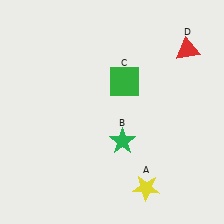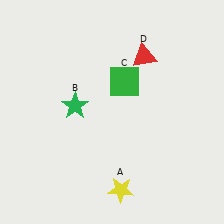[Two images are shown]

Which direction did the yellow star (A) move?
The yellow star (A) moved left.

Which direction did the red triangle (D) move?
The red triangle (D) moved left.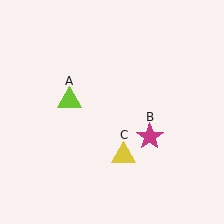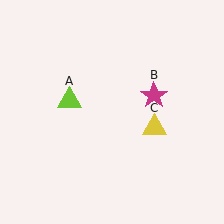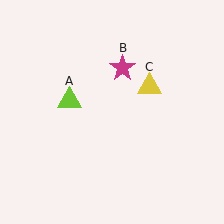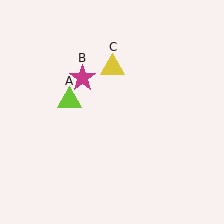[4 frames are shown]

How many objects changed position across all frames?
2 objects changed position: magenta star (object B), yellow triangle (object C).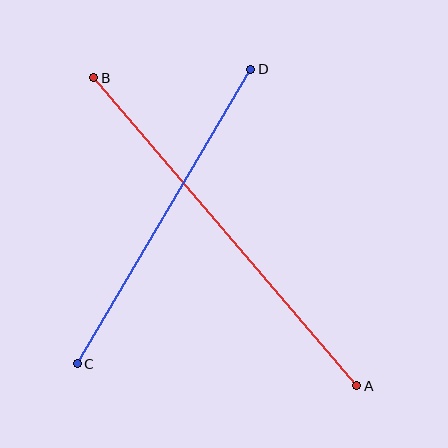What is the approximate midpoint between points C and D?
The midpoint is at approximately (164, 217) pixels.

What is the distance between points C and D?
The distance is approximately 342 pixels.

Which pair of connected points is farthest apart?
Points A and B are farthest apart.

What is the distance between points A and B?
The distance is approximately 405 pixels.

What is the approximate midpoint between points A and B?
The midpoint is at approximately (225, 232) pixels.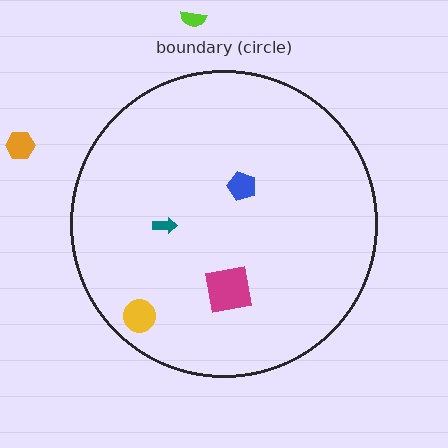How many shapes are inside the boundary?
4 inside, 2 outside.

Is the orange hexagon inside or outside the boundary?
Outside.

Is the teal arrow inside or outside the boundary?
Inside.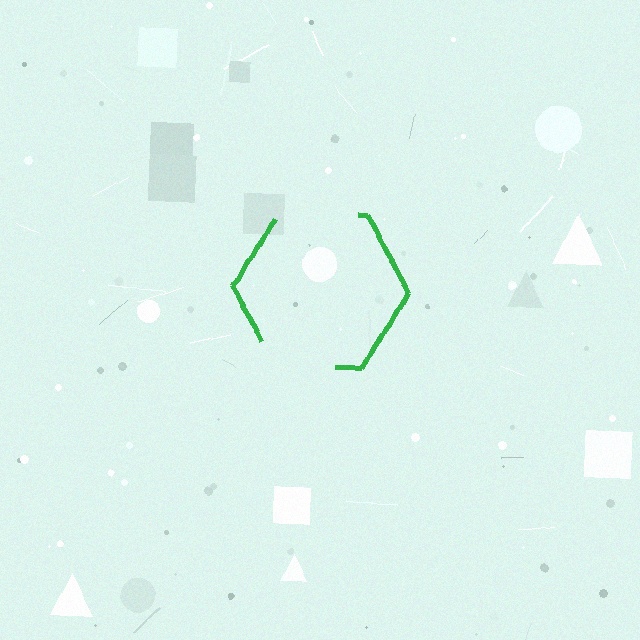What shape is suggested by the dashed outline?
The dashed outline suggests a hexagon.